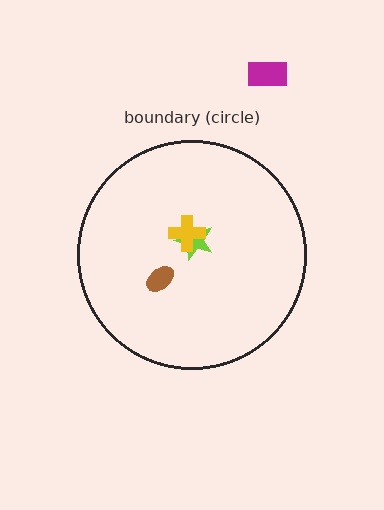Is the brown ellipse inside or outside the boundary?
Inside.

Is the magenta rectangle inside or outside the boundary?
Outside.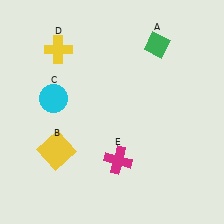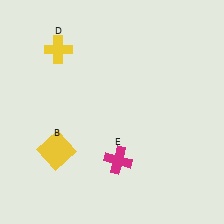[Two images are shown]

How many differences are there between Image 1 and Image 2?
There are 2 differences between the two images.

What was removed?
The cyan circle (C), the green diamond (A) were removed in Image 2.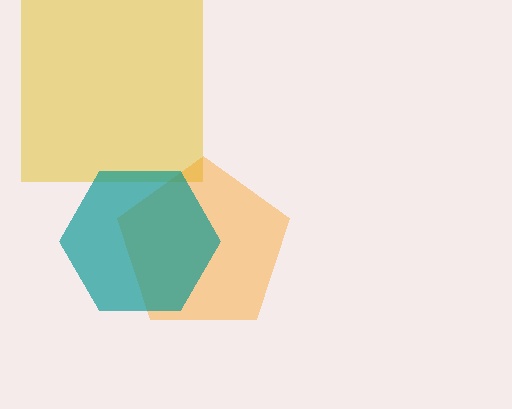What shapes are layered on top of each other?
The layered shapes are: a yellow square, an orange pentagon, a teal hexagon.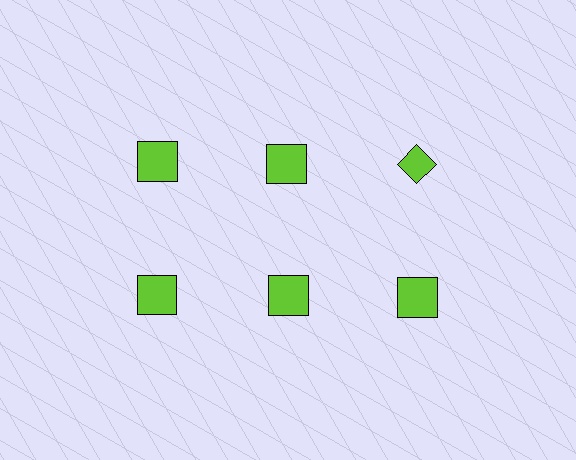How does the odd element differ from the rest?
It has a different shape: diamond instead of square.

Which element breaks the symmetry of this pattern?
The lime diamond in the top row, center column breaks the symmetry. All other shapes are lime squares.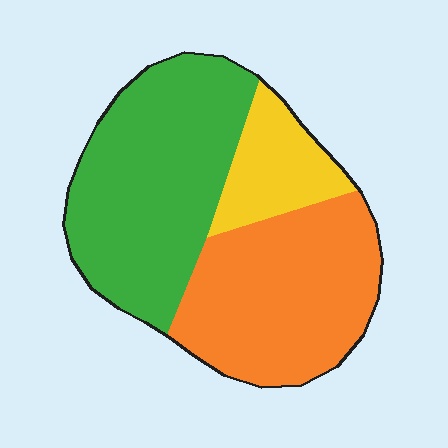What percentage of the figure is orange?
Orange covers 40% of the figure.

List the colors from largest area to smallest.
From largest to smallest: green, orange, yellow.